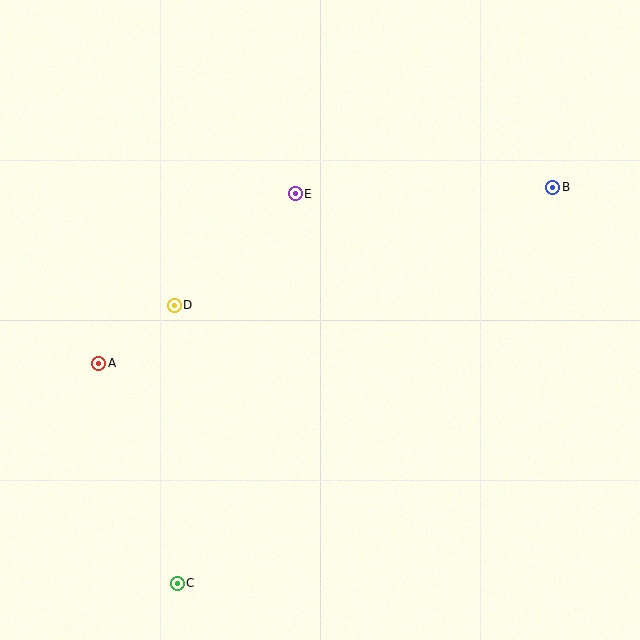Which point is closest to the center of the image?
Point E at (296, 194) is closest to the center.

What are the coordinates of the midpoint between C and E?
The midpoint between C and E is at (236, 388).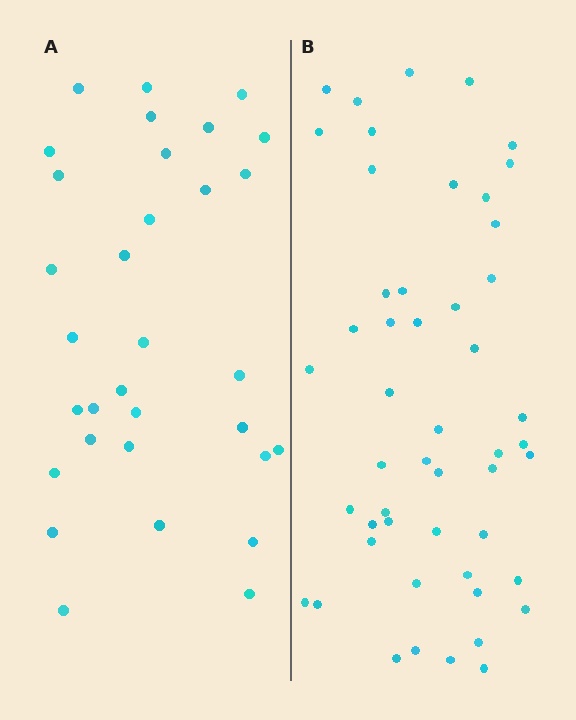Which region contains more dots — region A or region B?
Region B (the right region) has more dots.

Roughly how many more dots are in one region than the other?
Region B has approximately 20 more dots than region A.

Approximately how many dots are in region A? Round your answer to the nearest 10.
About 30 dots. (The exact count is 32, which rounds to 30.)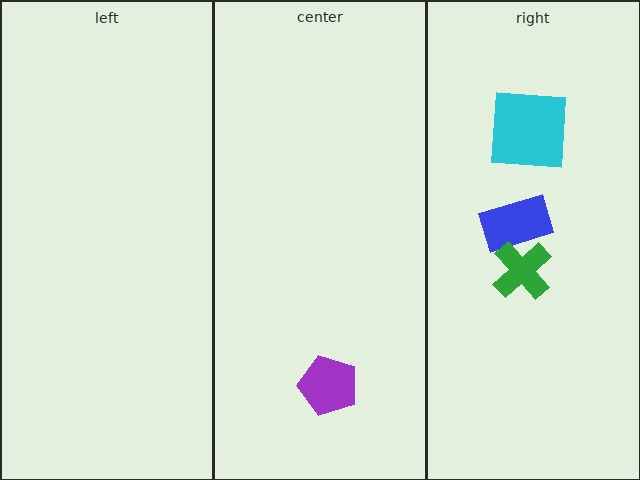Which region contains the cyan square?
The right region.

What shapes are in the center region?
The purple pentagon.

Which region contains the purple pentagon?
The center region.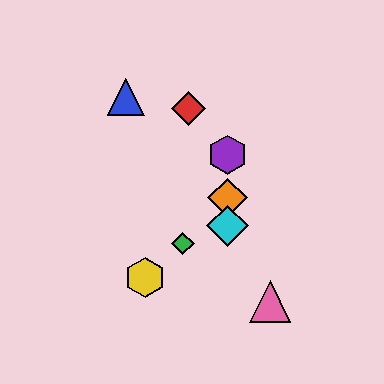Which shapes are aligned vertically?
The purple hexagon, the orange diamond, the cyan diamond are aligned vertically.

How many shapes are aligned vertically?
3 shapes (the purple hexagon, the orange diamond, the cyan diamond) are aligned vertically.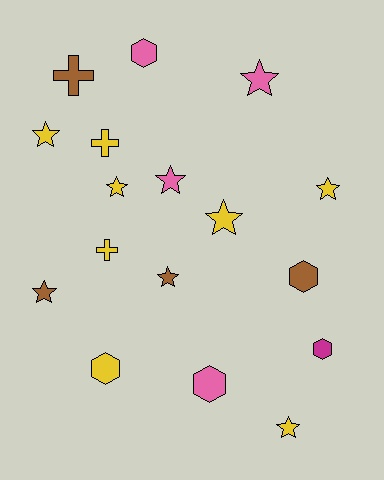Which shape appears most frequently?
Star, with 9 objects.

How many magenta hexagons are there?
There is 1 magenta hexagon.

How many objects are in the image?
There are 17 objects.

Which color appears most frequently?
Yellow, with 8 objects.